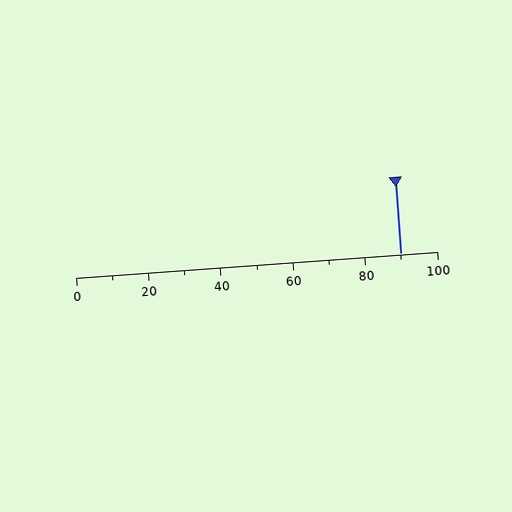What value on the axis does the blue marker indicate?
The marker indicates approximately 90.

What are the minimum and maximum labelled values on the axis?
The axis runs from 0 to 100.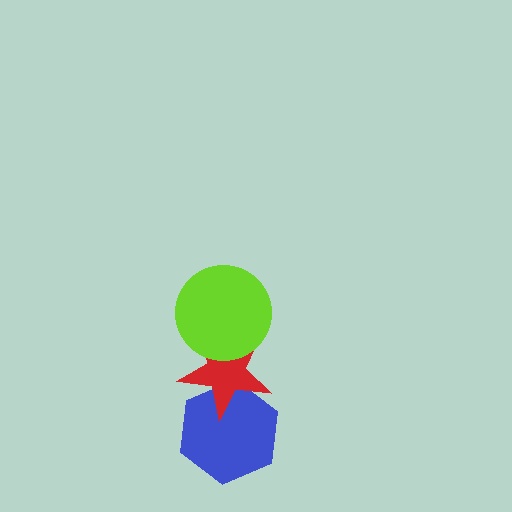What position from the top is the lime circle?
The lime circle is 1st from the top.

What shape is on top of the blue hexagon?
The red star is on top of the blue hexagon.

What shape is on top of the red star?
The lime circle is on top of the red star.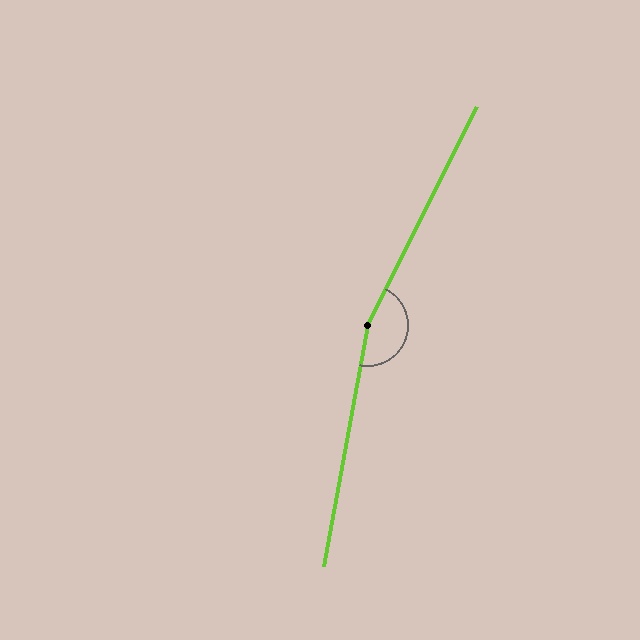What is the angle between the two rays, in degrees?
Approximately 164 degrees.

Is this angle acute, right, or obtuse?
It is obtuse.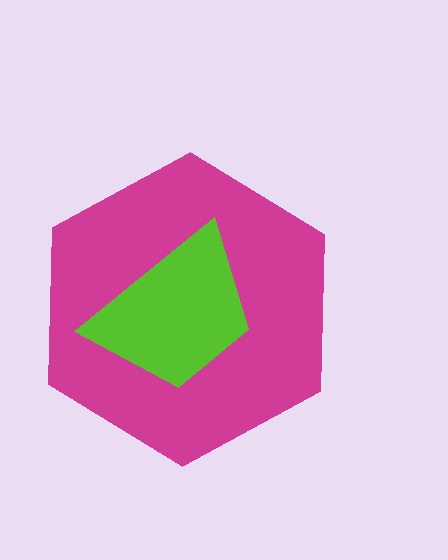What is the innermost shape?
The lime trapezoid.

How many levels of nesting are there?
2.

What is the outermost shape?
The magenta hexagon.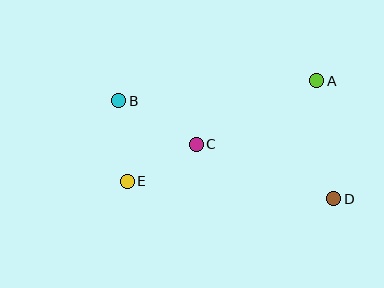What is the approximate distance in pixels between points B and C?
The distance between B and C is approximately 89 pixels.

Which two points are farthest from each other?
Points B and D are farthest from each other.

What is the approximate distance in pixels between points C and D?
The distance between C and D is approximately 148 pixels.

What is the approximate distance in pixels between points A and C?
The distance between A and C is approximately 136 pixels.